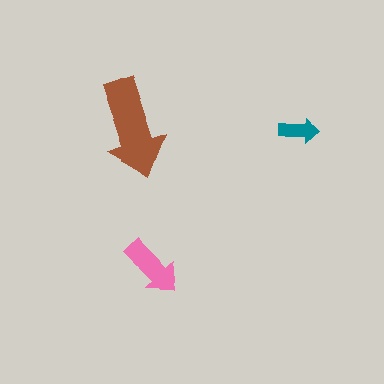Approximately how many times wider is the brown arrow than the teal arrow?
About 2.5 times wider.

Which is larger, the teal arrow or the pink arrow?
The pink one.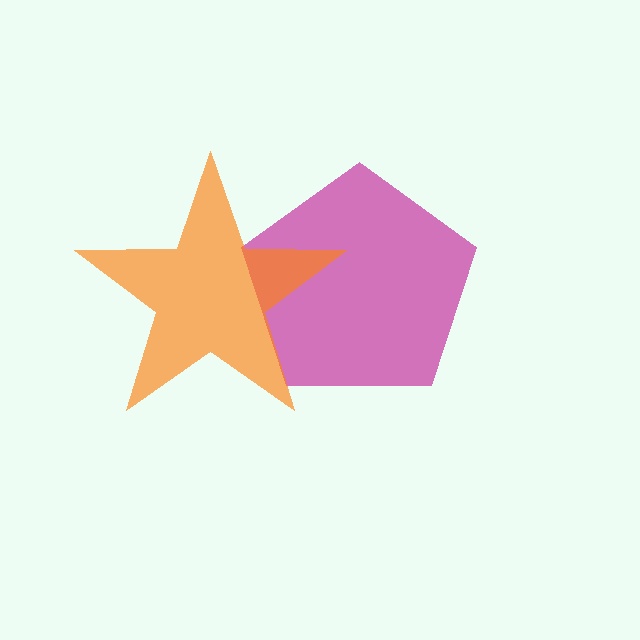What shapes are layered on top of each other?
The layered shapes are: a magenta pentagon, an orange star.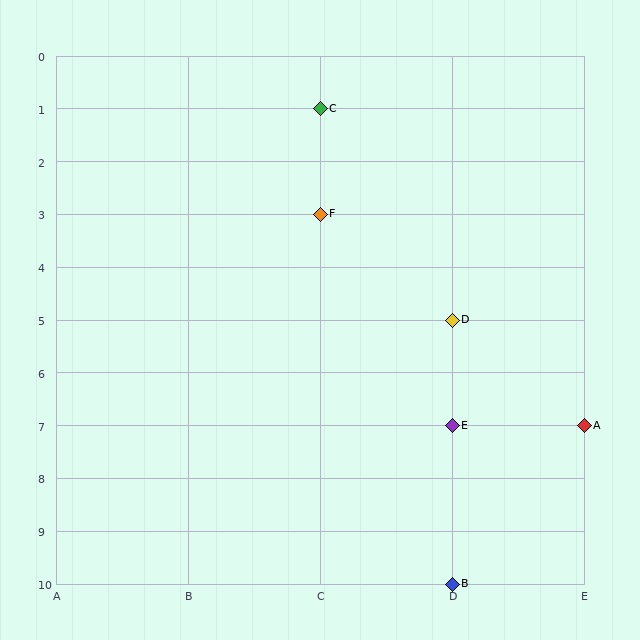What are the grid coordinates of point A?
Point A is at grid coordinates (E, 7).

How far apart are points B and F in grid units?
Points B and F are 1 column and 7 rows apart (about 7.1 grid units diagonally).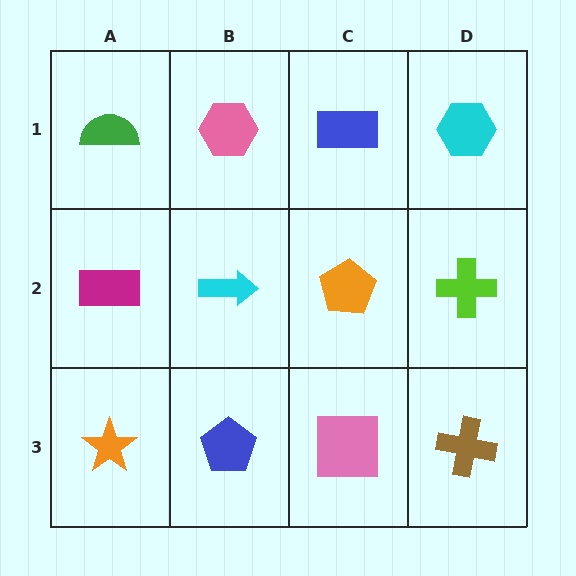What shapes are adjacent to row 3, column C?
An orange pentagon (row 2, column C), a blue pentagon (row 3, column B), a brown cross (row 3, column D).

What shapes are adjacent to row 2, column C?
A blue rectangle (row 1, column C), a pink square (row 3, column C), a cyan arrow (row 2, column B), a lime cross (row 2, column D).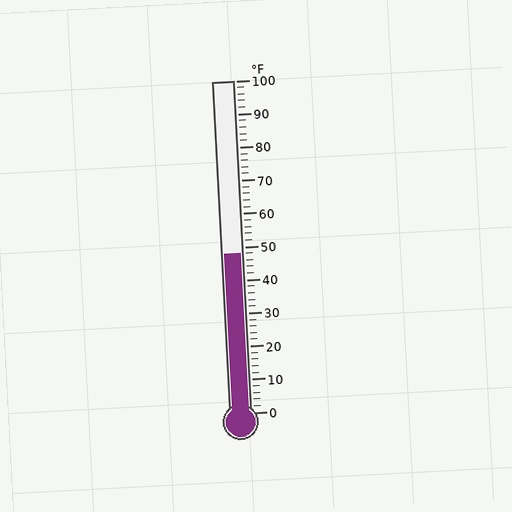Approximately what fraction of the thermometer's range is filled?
The thermometer is filled to approximately 50% of its range.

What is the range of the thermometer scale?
The thermometer scale ranges from 0°F to 100°F.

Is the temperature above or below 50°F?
The temperature is below 50°F.